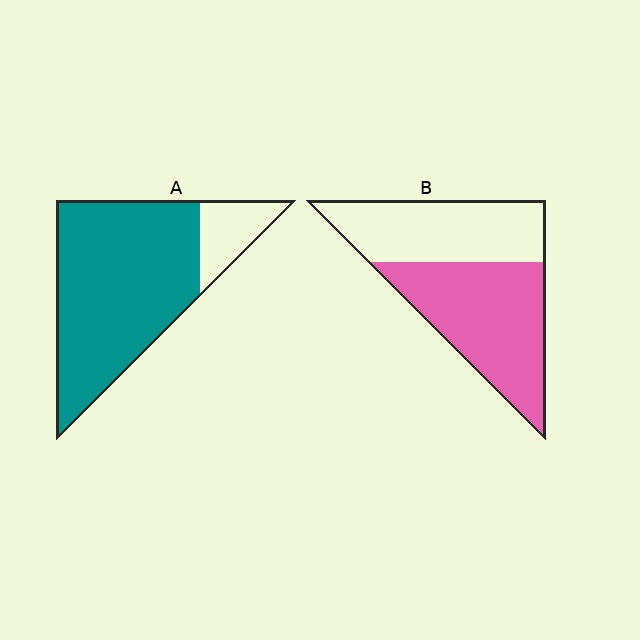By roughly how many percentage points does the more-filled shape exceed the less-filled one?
By roughly 30 percentage points (A over B).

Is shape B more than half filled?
Yes.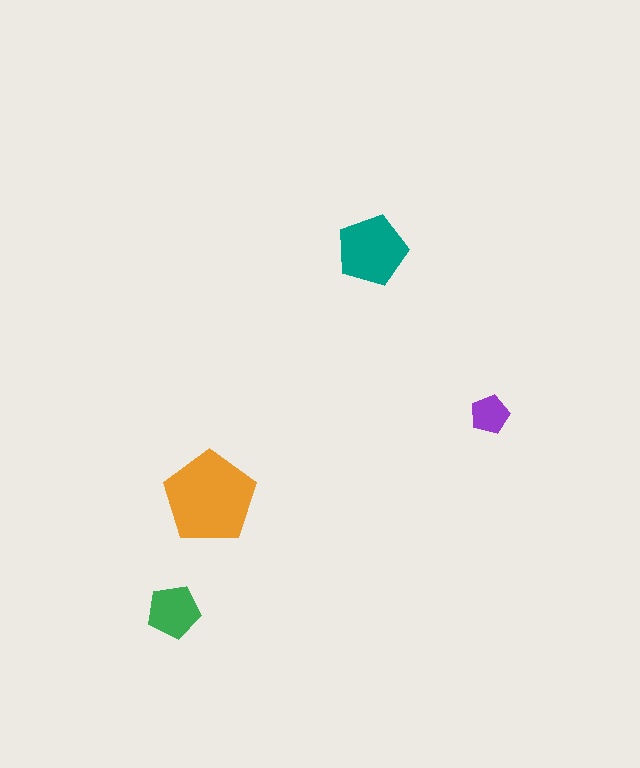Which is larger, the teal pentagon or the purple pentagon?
The teal one.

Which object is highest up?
The teal pentagon is topmost.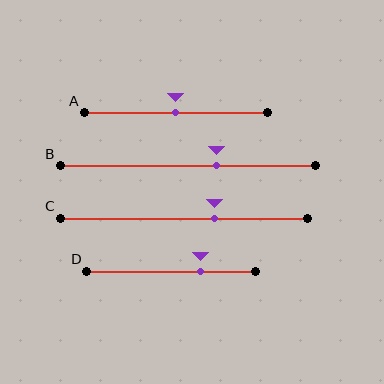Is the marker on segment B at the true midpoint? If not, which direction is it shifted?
No, the marker on segment B is shifted to the right by about 11% of the segment length.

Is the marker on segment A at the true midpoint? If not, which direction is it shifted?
Yes, the marker on segment A is at the true midpoint.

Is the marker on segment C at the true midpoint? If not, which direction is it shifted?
No, the marker on segment C is shifted to the right by about 12% of the segment length.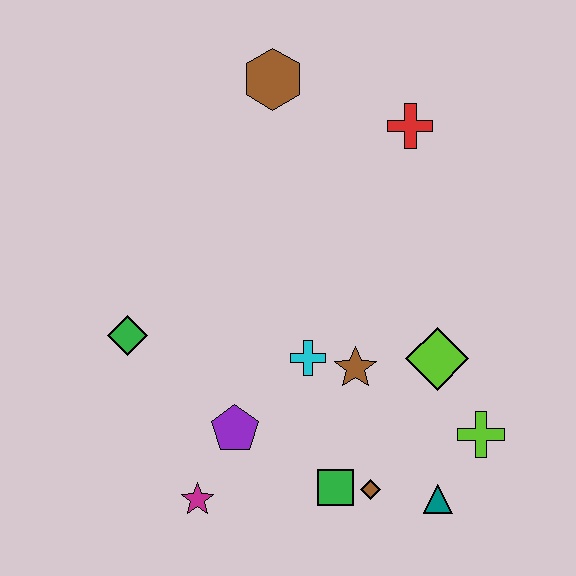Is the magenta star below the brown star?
Yes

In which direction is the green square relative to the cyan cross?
The green square is below the cyan cross.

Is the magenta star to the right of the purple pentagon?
No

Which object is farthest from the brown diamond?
The brown hexagon is farthest from the brown diamond.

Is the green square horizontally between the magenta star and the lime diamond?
Yes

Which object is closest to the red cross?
The brown hexagon is closest to the red cross.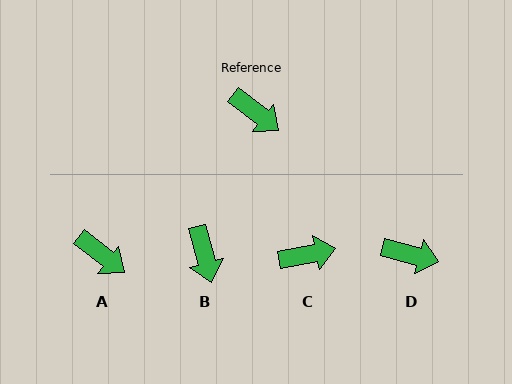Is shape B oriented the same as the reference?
No, it is off by about 37 degrees.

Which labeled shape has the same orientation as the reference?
A.